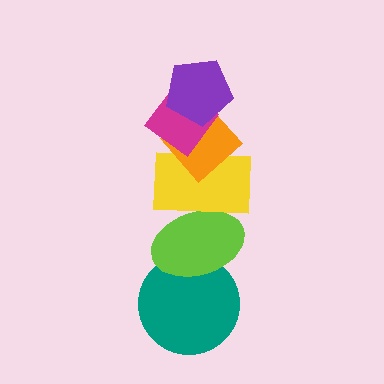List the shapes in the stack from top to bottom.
From top to bottom: the purple pentagon, the magenta diamond, the orange diamond, the yellow rectangle, the lime ellipse, the teal circle.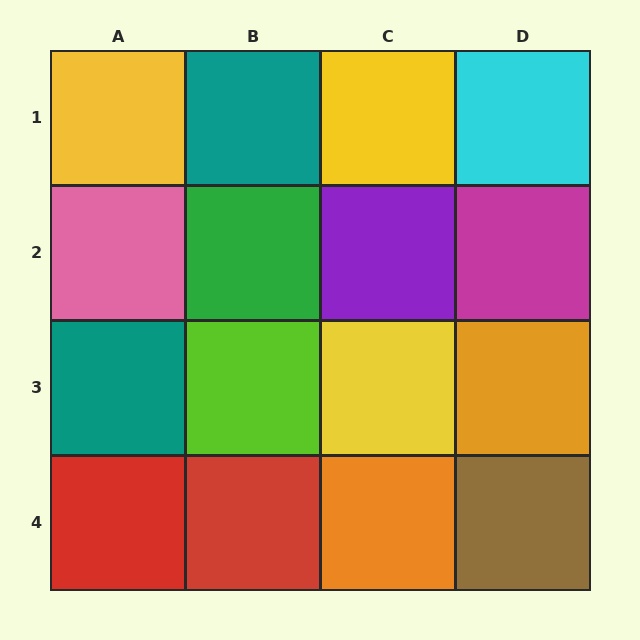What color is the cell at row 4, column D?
Brown.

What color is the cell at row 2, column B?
Green.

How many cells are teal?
2 cells are teal.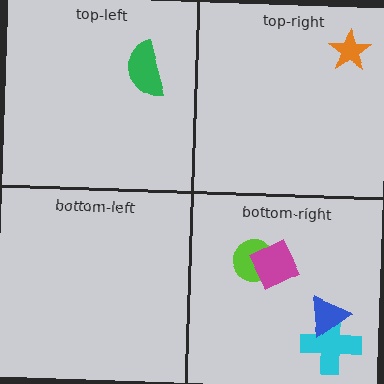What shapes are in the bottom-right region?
The cyan cross, the lime circle, the blue triangle, the magenta diamond.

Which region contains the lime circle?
The bottom-right region.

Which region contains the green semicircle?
The top-left region.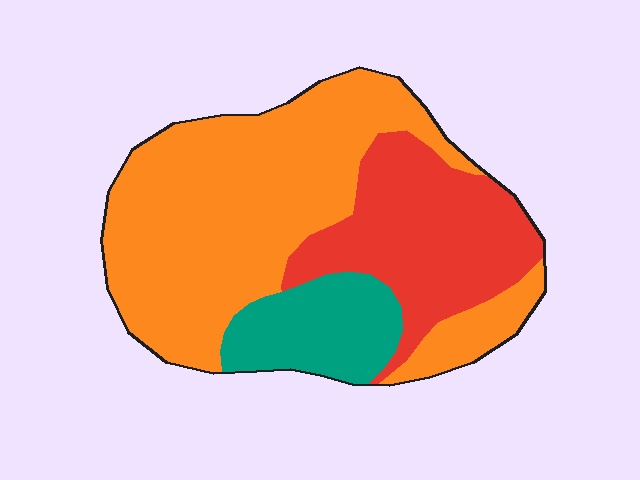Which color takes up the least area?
Teal, at roughly 15%.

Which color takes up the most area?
Orange, at roughly 60%.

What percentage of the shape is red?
Red takes up about one quarter (1/4) of the shape.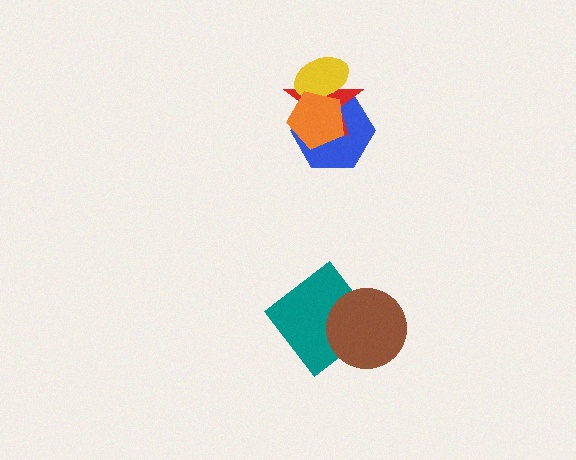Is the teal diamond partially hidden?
Yes, it is partially covered by another shape.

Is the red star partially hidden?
Yes, it is partially covered by another shape.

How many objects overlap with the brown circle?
1 object overlaps with the brown circle.